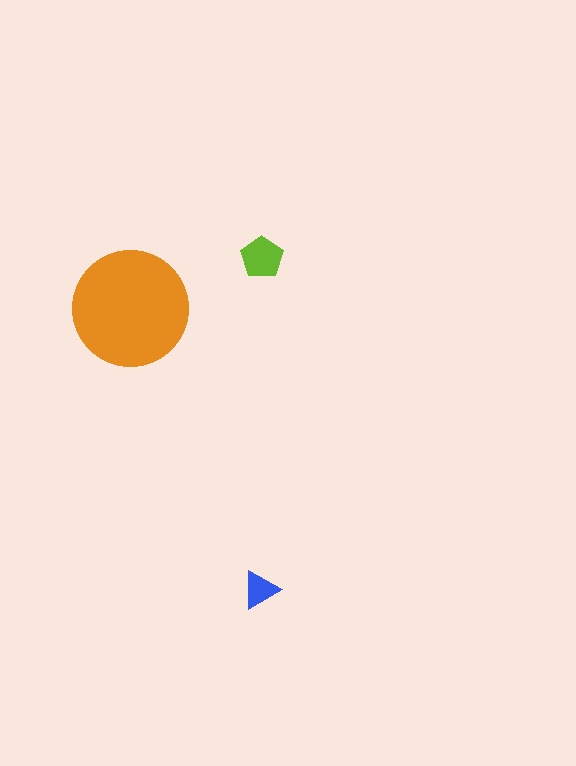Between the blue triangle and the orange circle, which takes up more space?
The orange circle.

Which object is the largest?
The orange circle.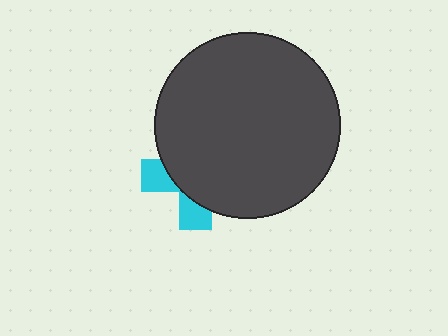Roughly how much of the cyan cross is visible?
A small part of it is visible (roughly 30%).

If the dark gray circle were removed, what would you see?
You would see the complete cyan cross.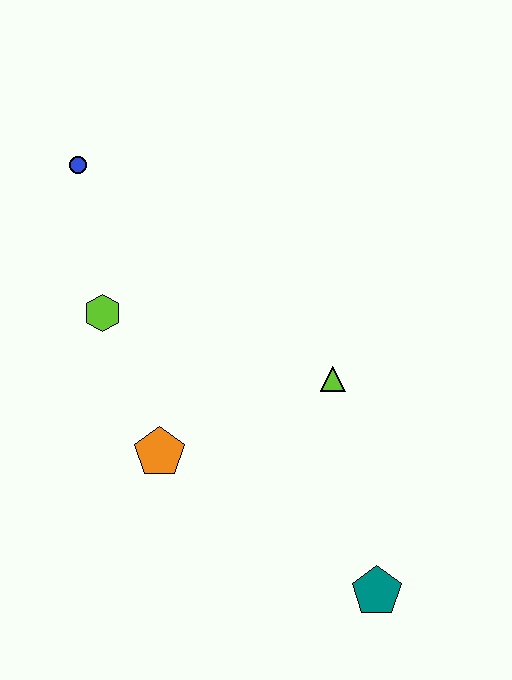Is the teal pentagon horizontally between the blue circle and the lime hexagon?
No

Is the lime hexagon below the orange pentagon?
No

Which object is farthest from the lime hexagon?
The teal pentagon is farthest from the lime hexagon.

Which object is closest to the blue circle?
The lime hexagon is closest to the blue circle.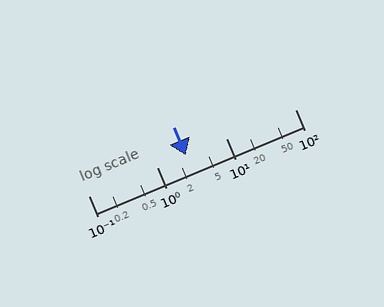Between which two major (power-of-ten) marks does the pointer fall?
The pointer is between 1 and 10.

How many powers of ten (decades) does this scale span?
The scale spans 3 decades, from 0.1 to 100.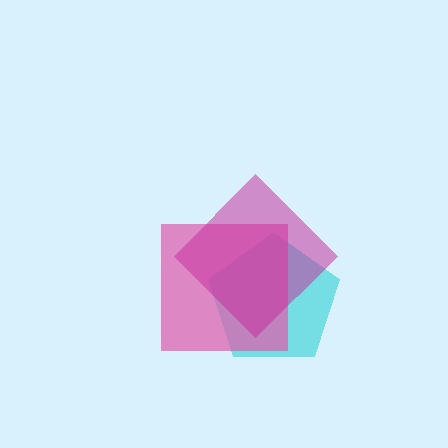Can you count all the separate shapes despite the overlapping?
Yes, there are 3 separate shapes.